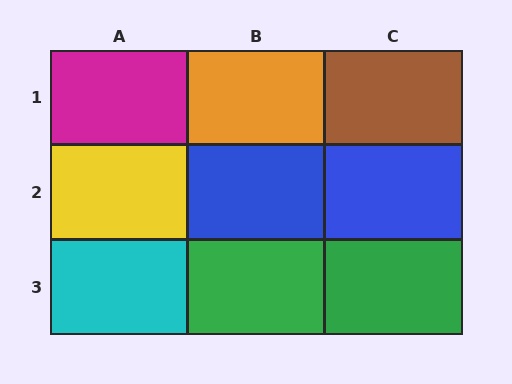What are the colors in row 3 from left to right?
Cyan, green, green.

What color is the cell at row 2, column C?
Blue.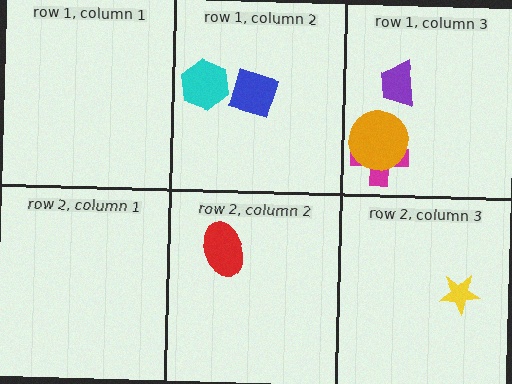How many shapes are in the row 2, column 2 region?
1.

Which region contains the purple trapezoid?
The row 1, column 3 region.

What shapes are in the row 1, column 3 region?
The magenta cross, the purple trapezoid, the orange circle.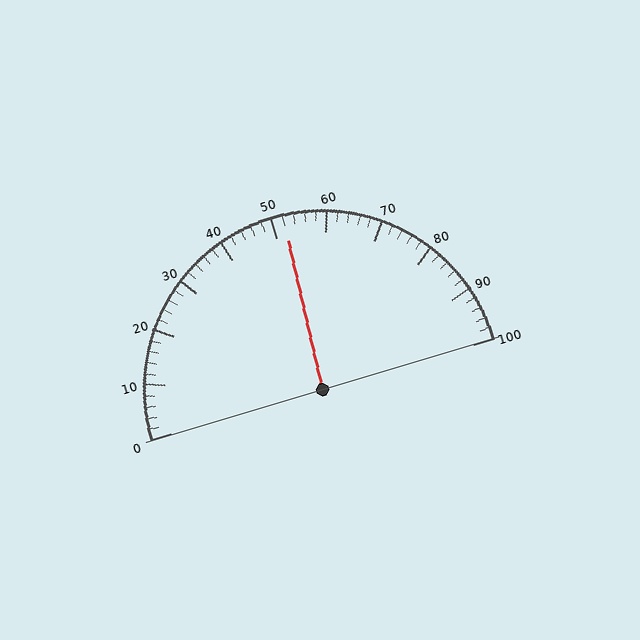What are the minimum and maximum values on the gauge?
The gauge ranges from 0 to 100.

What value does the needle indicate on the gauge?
The needle indicates approximately 52.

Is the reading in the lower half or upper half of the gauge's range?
The reading is in the upper half of the range (0 to 100).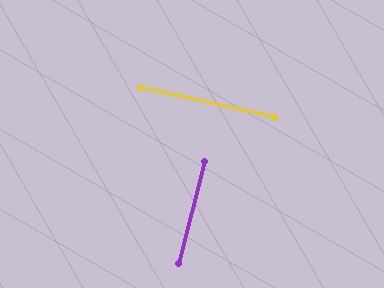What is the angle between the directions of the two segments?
Approximately 88 degrees.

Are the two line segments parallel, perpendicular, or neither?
Perpendicular — they meet at approximately 88°.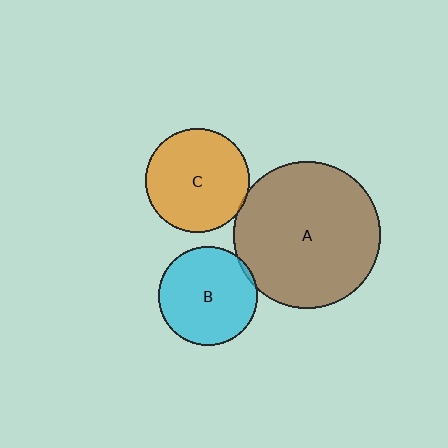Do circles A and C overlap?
Yes.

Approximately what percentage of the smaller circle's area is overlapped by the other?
Approximately 5%.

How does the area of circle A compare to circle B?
Approximately 2.2 times.